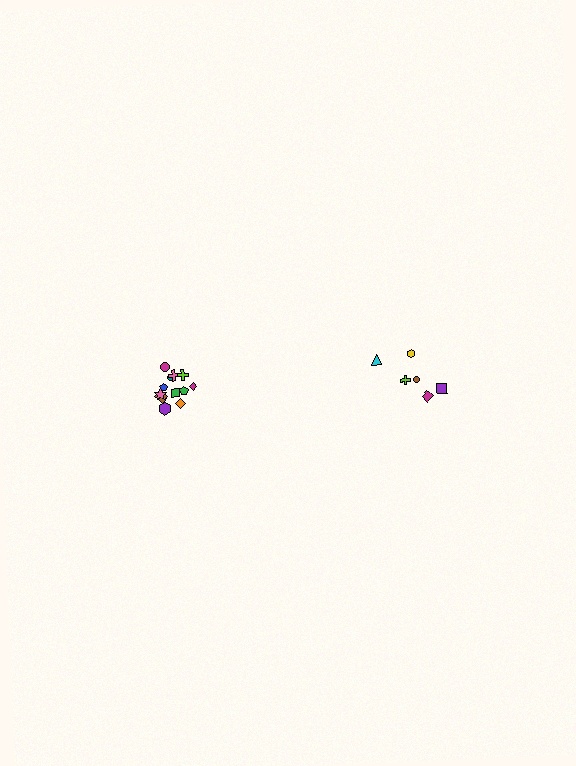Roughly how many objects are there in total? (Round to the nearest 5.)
Roughly 20 objects in total.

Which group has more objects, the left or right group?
The left group.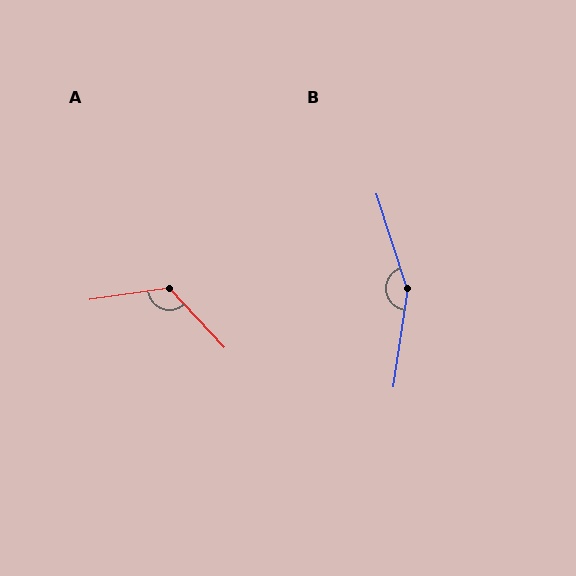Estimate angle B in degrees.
Approximately 154 degrees.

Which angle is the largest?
B, at approximately 154 degrees.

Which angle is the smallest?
A, at approximately 125 degrees.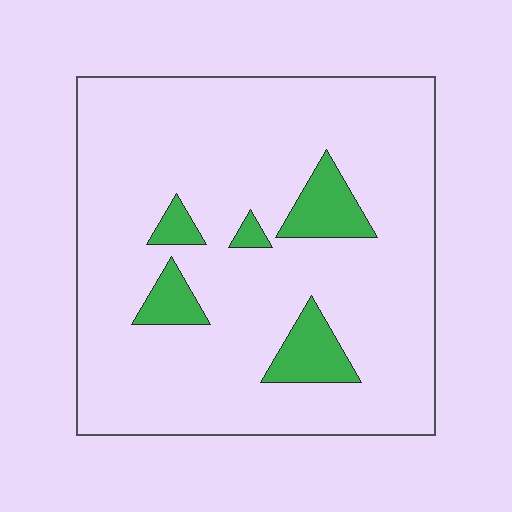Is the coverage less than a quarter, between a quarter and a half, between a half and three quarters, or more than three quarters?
Less than a quarter.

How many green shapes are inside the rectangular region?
5.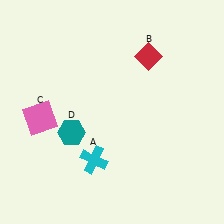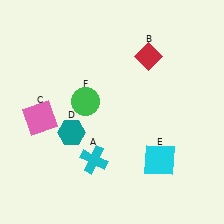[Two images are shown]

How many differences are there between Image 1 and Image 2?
There are 2 differences between the two images.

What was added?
A cyan square (E), a green circle (F) were added in Image 2.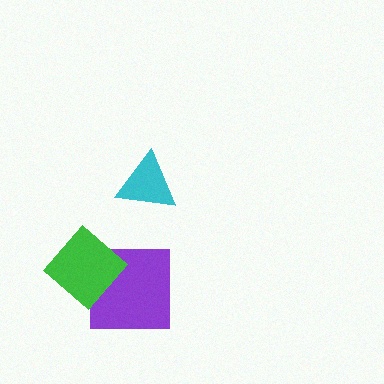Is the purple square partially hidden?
Yes, it is partially covered by another shape.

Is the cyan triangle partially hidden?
No, no other shape covers it.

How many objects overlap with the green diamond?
1 object overlaps with the green diamond.